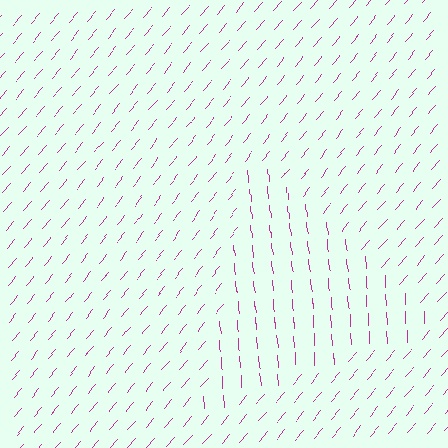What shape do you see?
I see a triangle.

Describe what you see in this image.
The image is filled with small magenta line segments. A triangle region in the image has lines oriented differently from the surrounding lines, creating a visible texture boundary.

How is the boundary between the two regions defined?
The boundary is defined purely by a change in line orientation (approximately 45 degrees difference). All lines are the same color and thickness.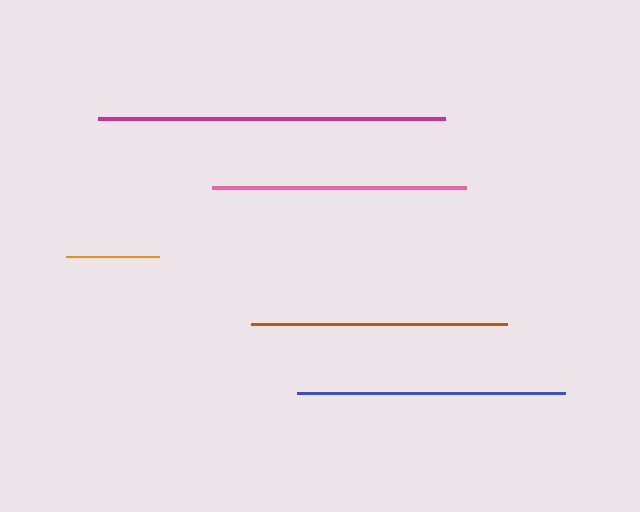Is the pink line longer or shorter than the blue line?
The blue line is longer than the pink line.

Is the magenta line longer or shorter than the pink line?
The magenta line is longer than the pink line.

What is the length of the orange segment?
The orange segment is approximately 93 pixels long.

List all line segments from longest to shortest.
From longest to shortest: magenta, blue, brown, pink, orange.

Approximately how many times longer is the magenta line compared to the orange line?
The magenta line is approximately 3.7 times the length of the orange line.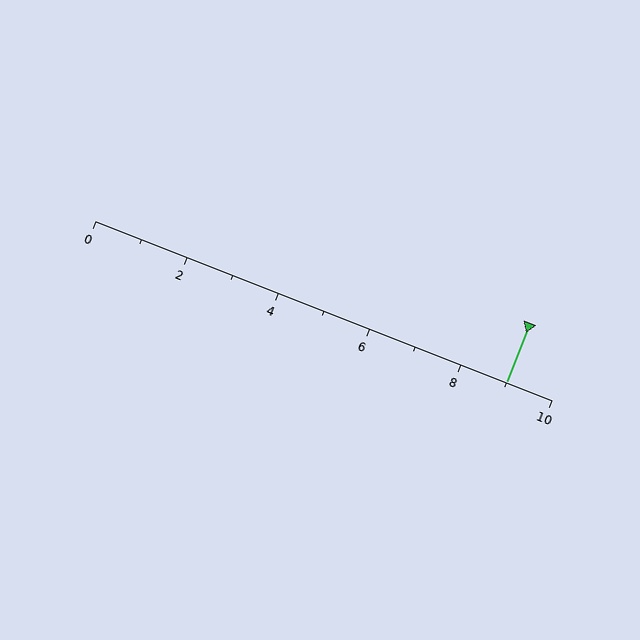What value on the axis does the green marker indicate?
The marker indicates approximately 9.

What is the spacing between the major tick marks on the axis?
The major ticks are spaced 2 apart.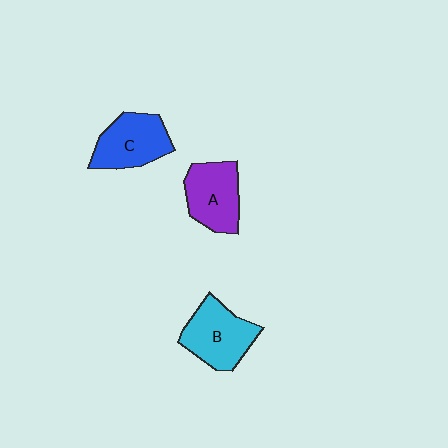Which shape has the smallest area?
Shape A (purple).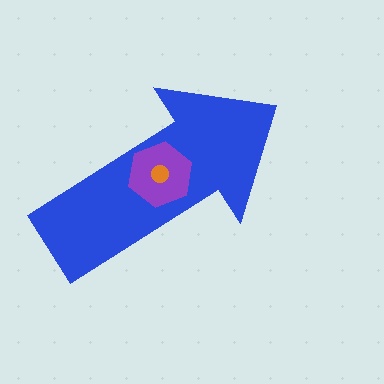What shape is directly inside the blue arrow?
The purple hexagon.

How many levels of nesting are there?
3.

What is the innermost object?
The orange circle.